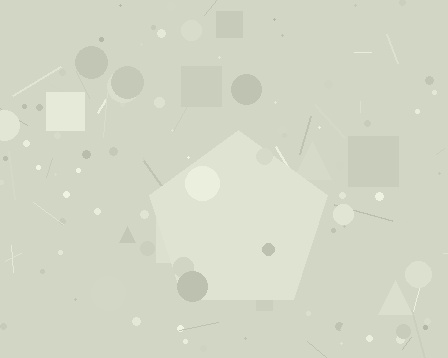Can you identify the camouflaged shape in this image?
The camouflaged shape is a pentagon.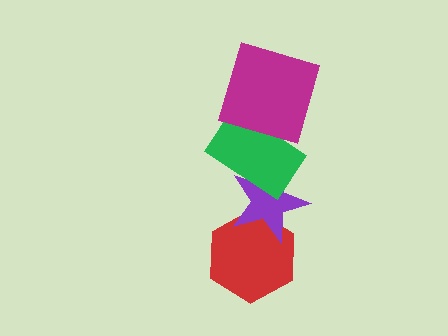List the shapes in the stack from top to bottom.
From top to bottom: the magenta square, the green rectangle, the purple star, the red hexagon.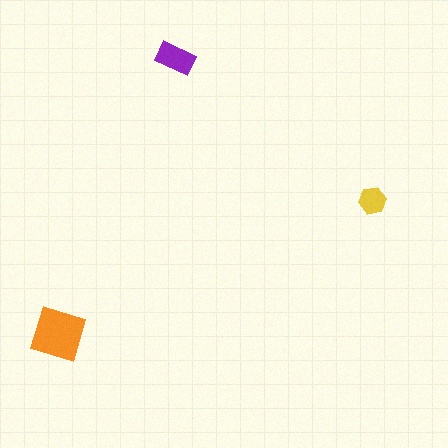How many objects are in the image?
There are 3 objects in the image.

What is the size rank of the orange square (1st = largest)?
1st.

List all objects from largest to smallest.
The orange square, the purple rectangle, the yellow hexagon.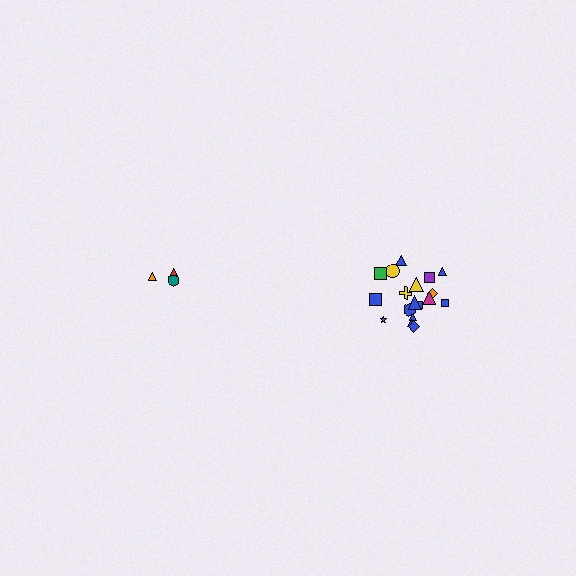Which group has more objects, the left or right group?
The right group.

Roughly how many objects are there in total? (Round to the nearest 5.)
Roughly 20 objects in total.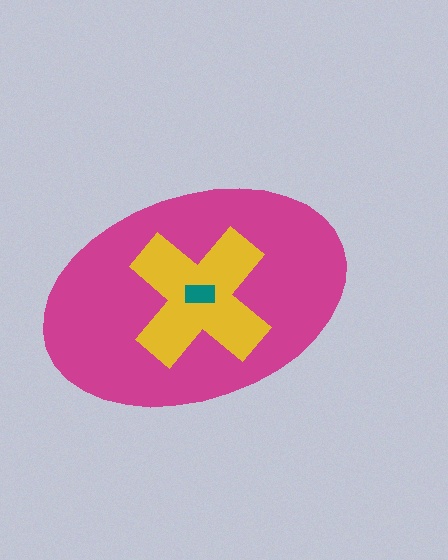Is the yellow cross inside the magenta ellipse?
Yes.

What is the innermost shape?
The teal rectangle.